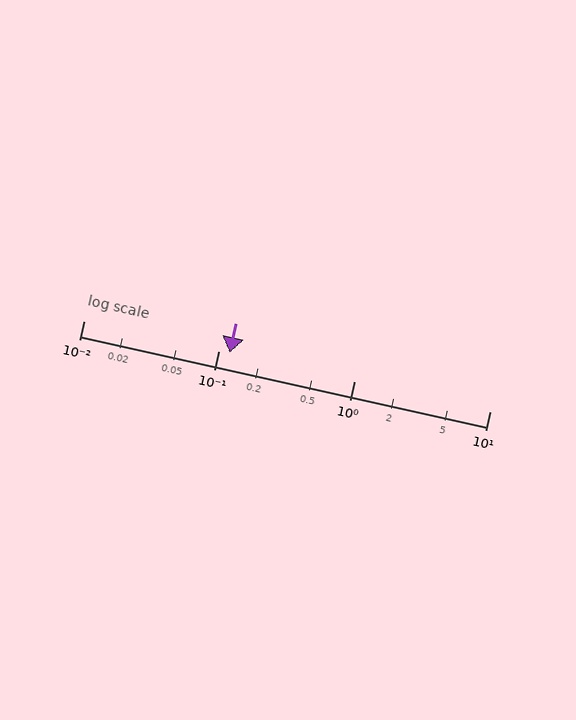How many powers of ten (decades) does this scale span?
The scale spans 3 decades, from 0.01 to 10.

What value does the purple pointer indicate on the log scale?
The pointer indicates approximately 0.12.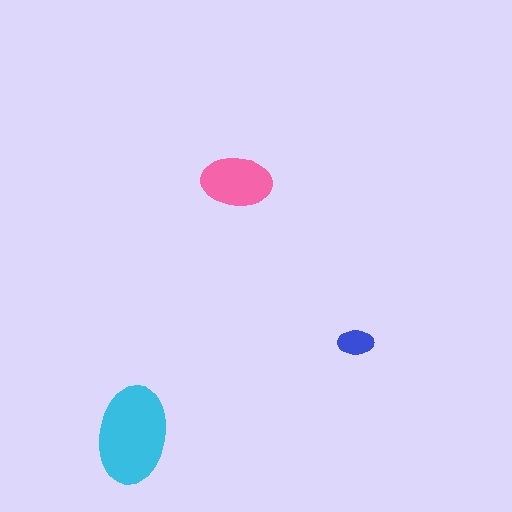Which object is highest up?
The pink ellipse is topmost.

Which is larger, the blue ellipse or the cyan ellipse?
The cyan one.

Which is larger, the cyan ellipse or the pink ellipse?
The cyan one.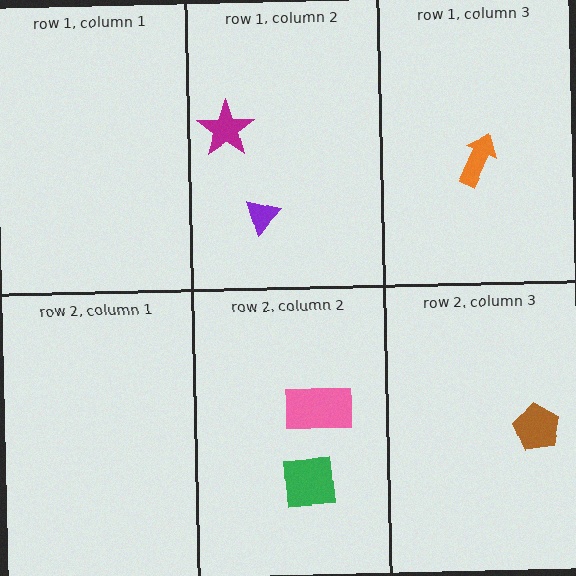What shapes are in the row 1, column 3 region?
The orange arrow.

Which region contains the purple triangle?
The row 1, column 2 region.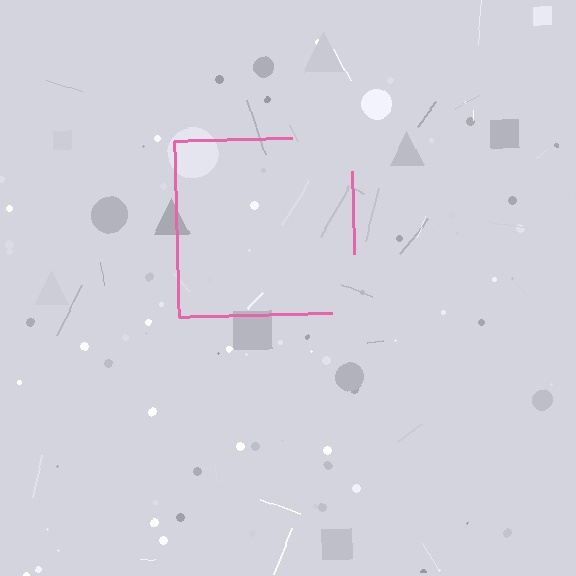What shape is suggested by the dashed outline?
The dashed outline suggests a square.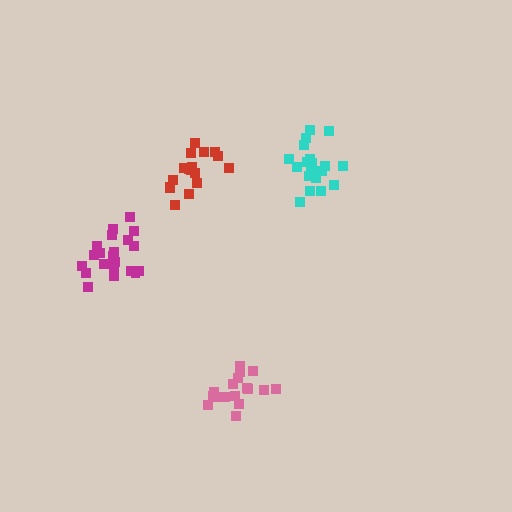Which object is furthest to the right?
The cyan cluster is rightmost.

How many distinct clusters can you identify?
There are 4 distinct clusters.